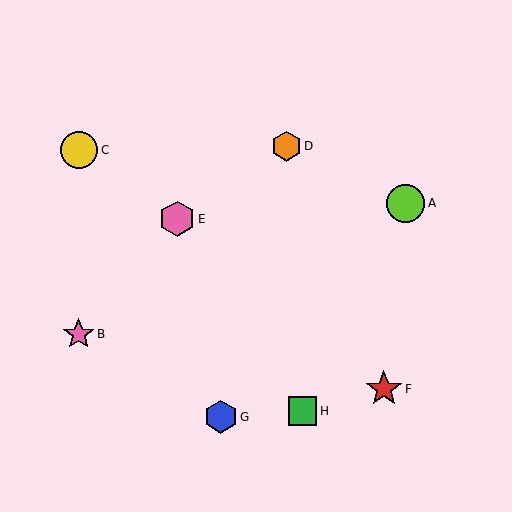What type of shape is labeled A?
Shape A is a lime circle.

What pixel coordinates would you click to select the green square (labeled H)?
Click at (302, 411) to select the green square H.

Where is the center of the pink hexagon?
The center of the pink hexagon is at (177, 219).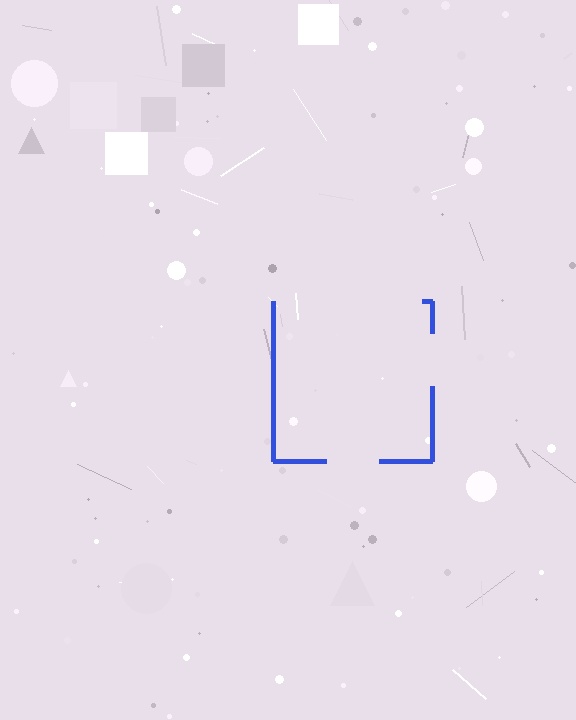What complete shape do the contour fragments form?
The contour fragments form a square.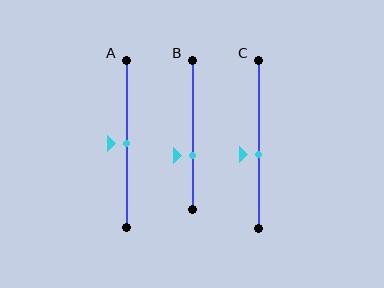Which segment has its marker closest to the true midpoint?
Segment A has its marker closest to the true midpoint.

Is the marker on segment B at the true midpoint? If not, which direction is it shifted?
No, the marker on segment B is shifted downward by about 14% of the segment length.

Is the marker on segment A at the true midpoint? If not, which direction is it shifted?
Yes, the marker on segment A is at the true midpoint.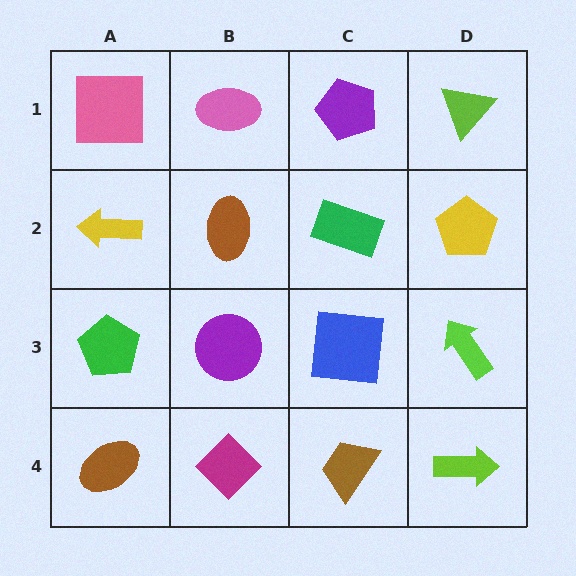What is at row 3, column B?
A purple circle.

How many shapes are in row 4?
4 shapes.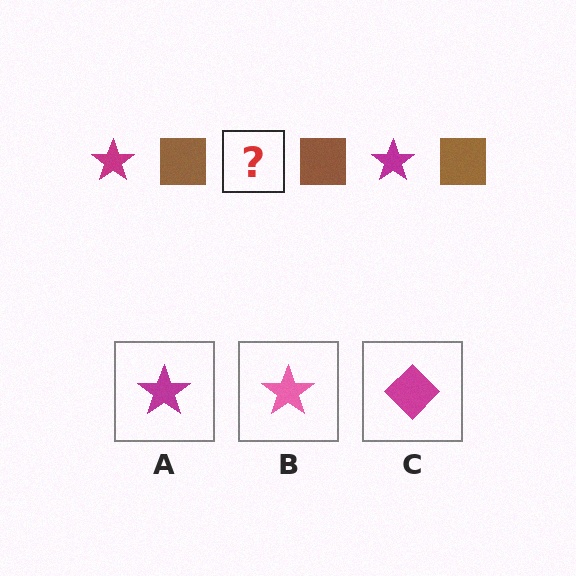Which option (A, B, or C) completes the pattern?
A.